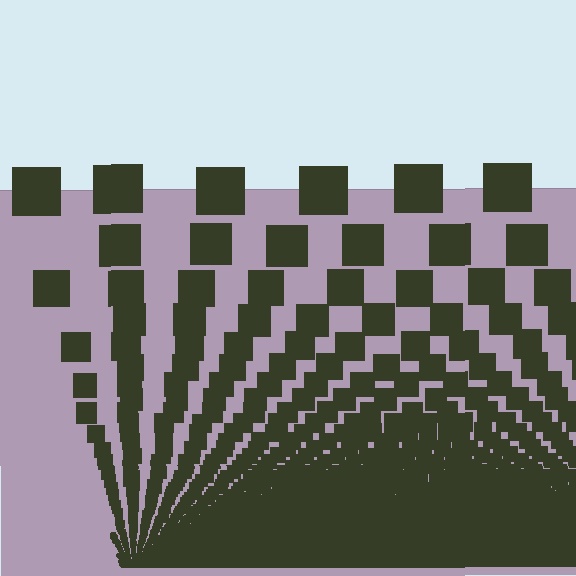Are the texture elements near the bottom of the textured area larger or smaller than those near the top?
Smaller. The gradient is inverted — elements near the bottom are smaller and denser.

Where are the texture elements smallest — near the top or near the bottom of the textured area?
Near the bottom.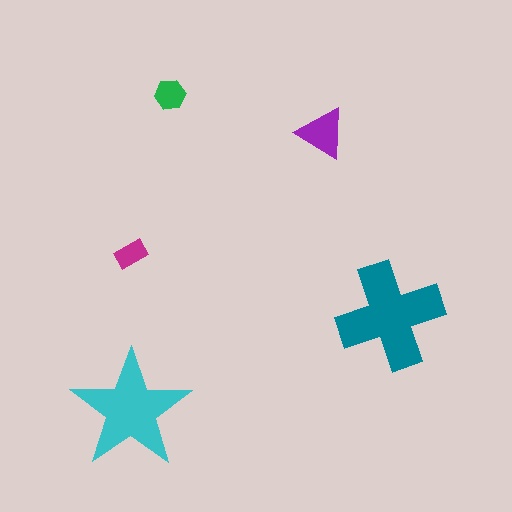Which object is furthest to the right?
The teal cross is rightmost.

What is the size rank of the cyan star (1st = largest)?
2nd.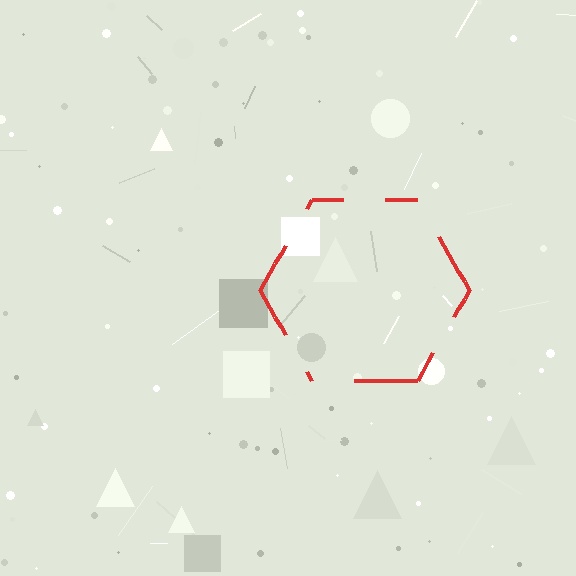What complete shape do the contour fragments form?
The contour fragments form a hexagon.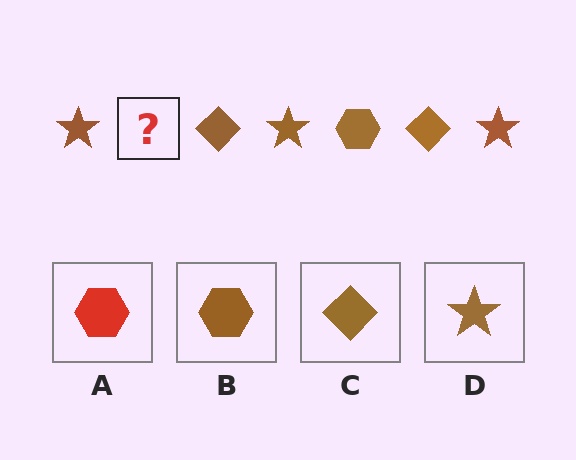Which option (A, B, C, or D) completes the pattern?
B.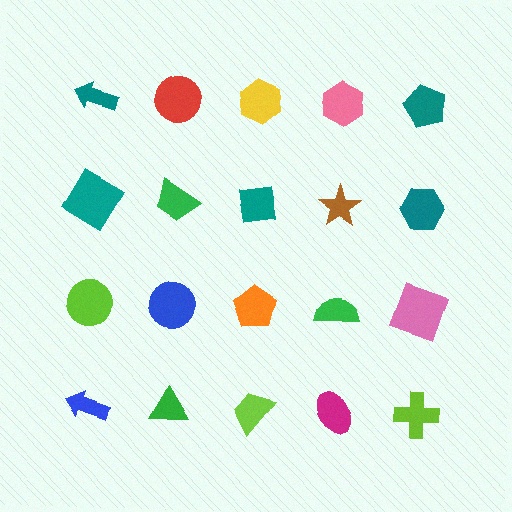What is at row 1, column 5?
A teal pentagon.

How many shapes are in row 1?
5 shapes.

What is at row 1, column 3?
A yellow hexagon.